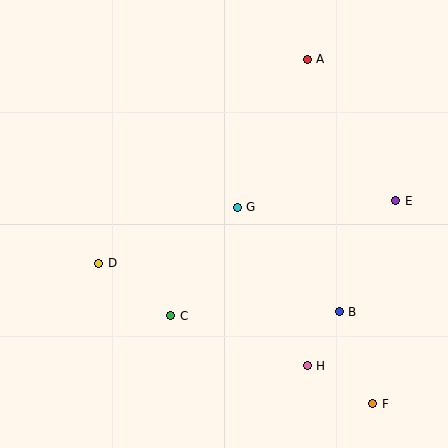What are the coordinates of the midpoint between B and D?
The midpoint between B and D is at (219, 288).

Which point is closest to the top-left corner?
Point D is closest to the top-left corner.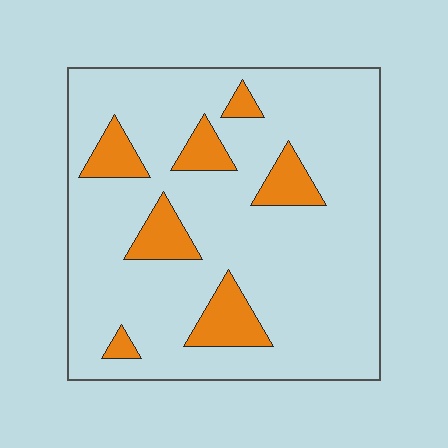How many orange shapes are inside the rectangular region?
7.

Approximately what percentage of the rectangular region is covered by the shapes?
Approximately 15%.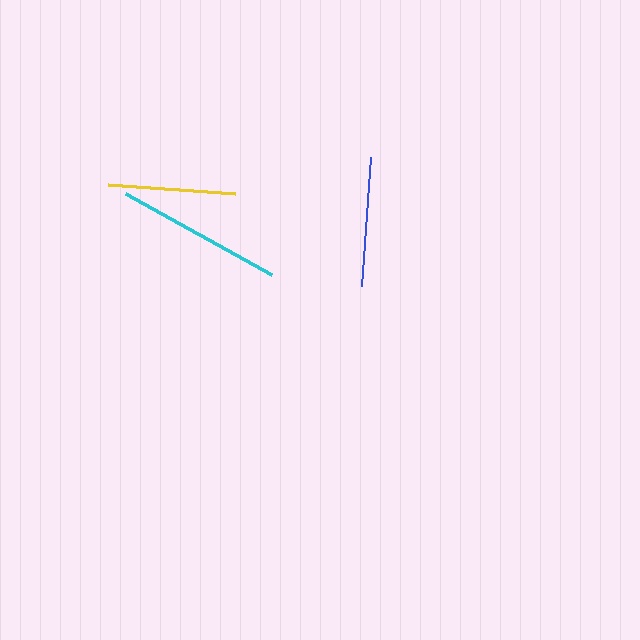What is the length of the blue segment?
The blue segment is approximately 129 pixels long.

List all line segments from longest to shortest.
From longest to shortest: cyan, blue, yellow.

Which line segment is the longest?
The cyan line is the longest at approximately 167 pixels.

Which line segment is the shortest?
The yellow line is the shortest at approximately 128 pixels.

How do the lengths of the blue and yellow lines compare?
The blue and yellow lines are approximately the same length.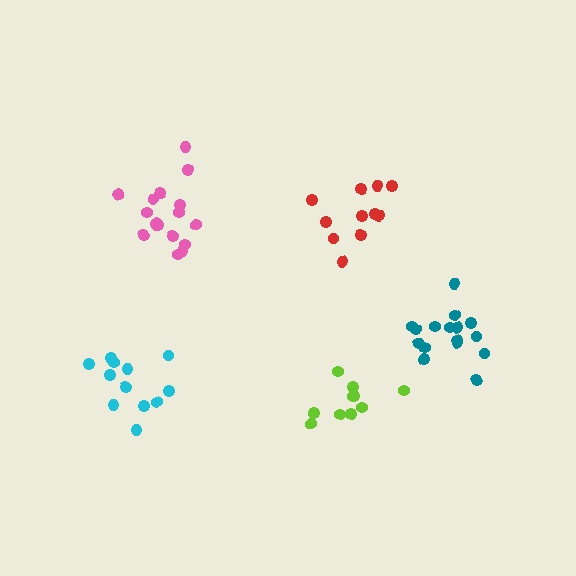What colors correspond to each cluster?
The clusters are colored: cyan, pink, red, teal, lime.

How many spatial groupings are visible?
There are 5 spatial groupings.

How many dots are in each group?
Group 1: 12 dots, Group 2: 16 dots, Group 3: 11 dots, Group 4: 16 dots, Group 5: 10 dots (65 total).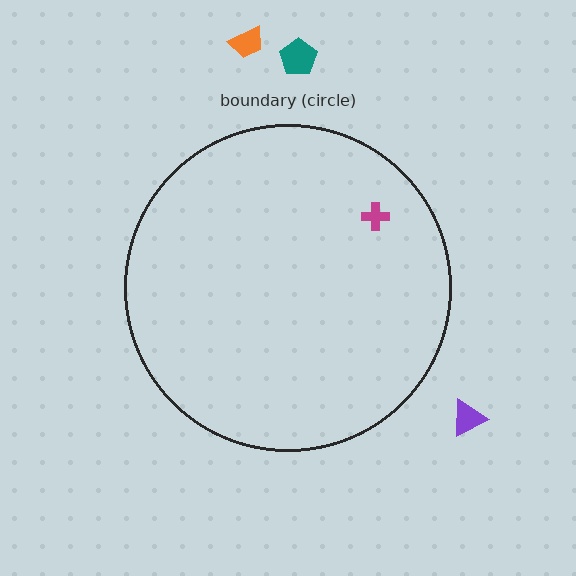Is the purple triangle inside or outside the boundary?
Outside.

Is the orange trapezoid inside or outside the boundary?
Outside.